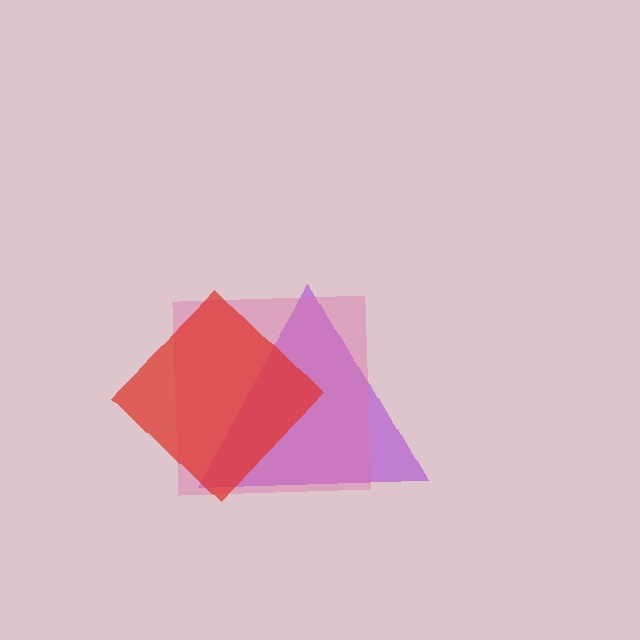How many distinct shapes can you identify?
There are 3 distinct shapes: a purple triangle, a pink square, a red diamond.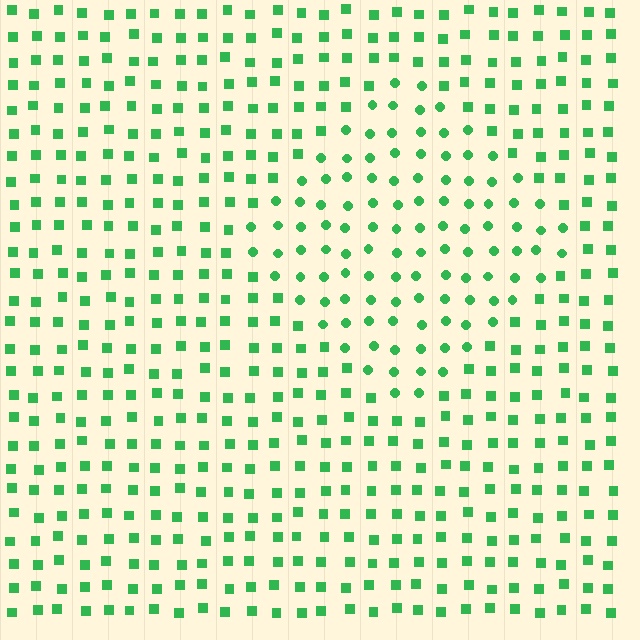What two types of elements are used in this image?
The image uses circles inside the diamond region and squares outside it.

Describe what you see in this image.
The image is filled with small green elements arranged in a uniform grid. A diamond-shaped region contains circles, while the surrounding area contains squares. The boundary is defined purely by the change in element shape.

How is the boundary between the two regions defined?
The boundary is defined by a change in element shape: circles inside vs. squares outside. All elements share the same color and spacing.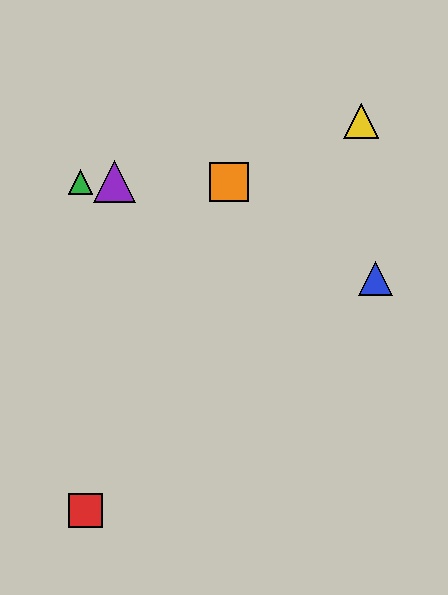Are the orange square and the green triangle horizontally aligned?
Yes, both are at y≈182.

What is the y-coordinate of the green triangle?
The green triangle is at y≈182.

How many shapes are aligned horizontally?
3 shapes (the green triangle, the purple triangle, the orange square) are aligned horizontally.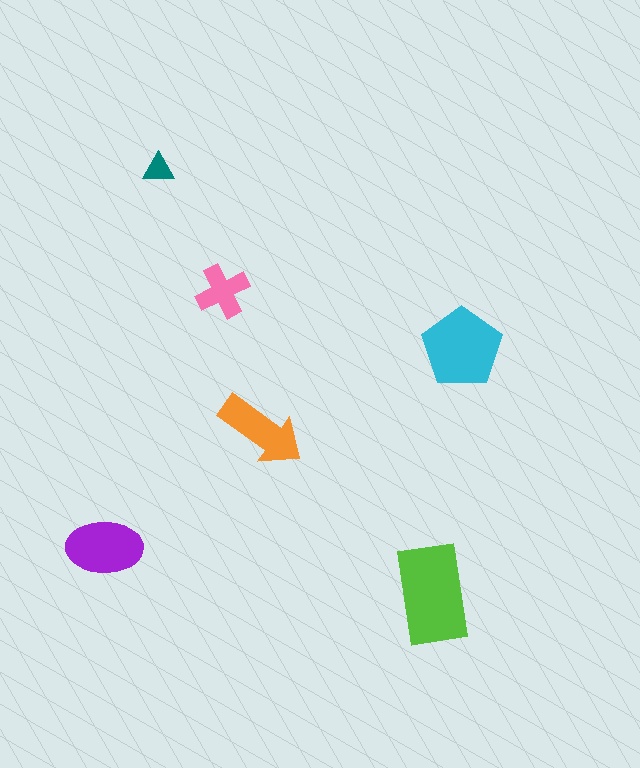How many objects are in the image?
There are 6 objects in the image.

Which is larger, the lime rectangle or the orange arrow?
The lime rectangle.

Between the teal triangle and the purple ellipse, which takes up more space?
The purple ellipse.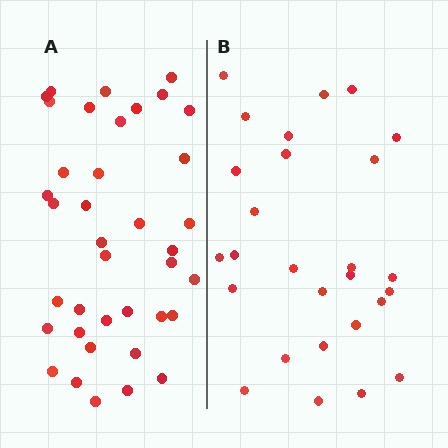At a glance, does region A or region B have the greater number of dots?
Region A (the left region) has more dots.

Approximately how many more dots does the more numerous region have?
Region A has roughly 12 or so more dots than region B.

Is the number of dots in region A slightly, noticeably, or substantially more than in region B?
Region A has noticeably more, but not dramatically so. The ratio is roughly 1.4 to 1.